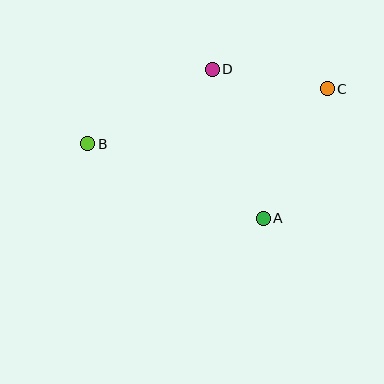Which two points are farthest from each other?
Points B and C are farthest from each other.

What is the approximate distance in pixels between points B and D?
The distance between B and D is approximately 145 pixels.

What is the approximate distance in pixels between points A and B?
The distance between A and B is approximately 190 pixels.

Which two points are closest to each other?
Points C and D are closest to each other.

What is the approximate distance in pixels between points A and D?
The distance between A and D is approximately 158 pixels.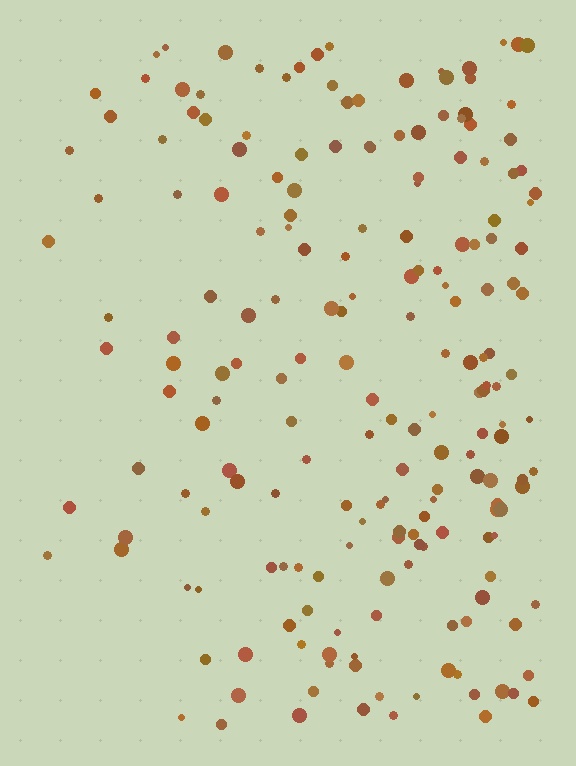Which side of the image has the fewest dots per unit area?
The left.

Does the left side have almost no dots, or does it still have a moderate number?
Still a moderate number, just noticeably fewer than the right.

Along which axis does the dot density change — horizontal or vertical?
Horizontal.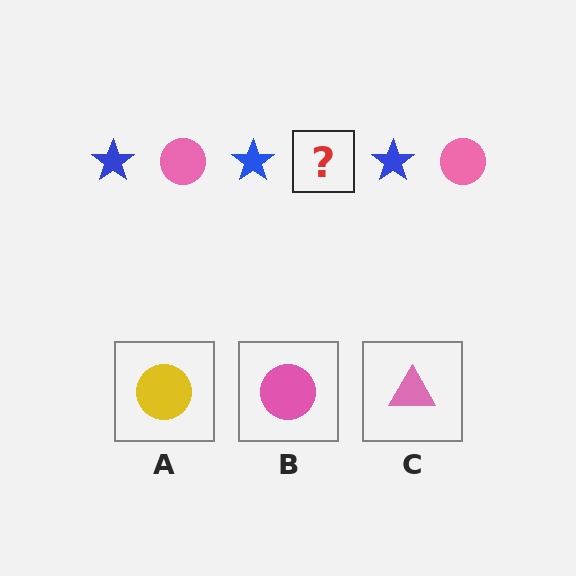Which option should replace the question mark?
Option B.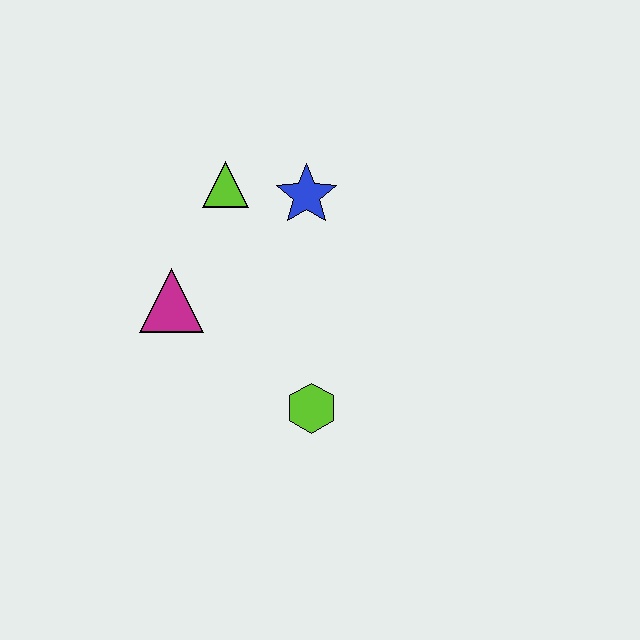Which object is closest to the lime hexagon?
The magenta triangle is closest to the lime hexagon.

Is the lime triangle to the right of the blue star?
No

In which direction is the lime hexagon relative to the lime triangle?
The lime hexagon is below the lime triangle.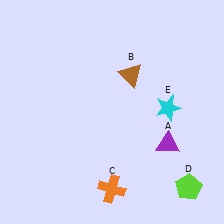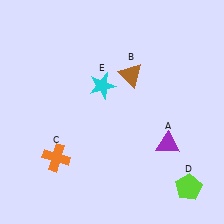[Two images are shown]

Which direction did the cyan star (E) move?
The cyan star (E) moved left.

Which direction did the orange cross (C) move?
The orange cross (C) moved left.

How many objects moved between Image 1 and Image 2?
2 objects moved between the two images.